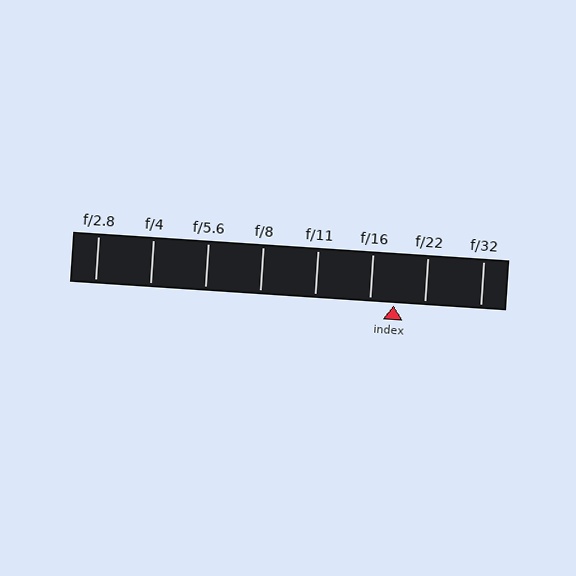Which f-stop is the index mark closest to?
The index mark is closest to f/16.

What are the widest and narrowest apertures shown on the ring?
The widest aperture shown is f/2.8 and the narrowest is f/32.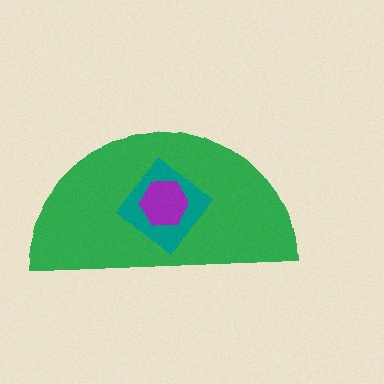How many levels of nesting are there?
3.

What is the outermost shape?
The green semicircle.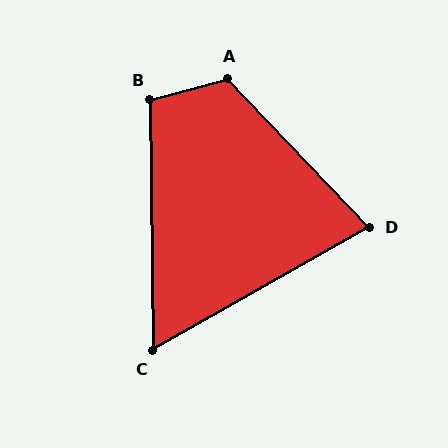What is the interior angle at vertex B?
Approximately 104 degrees (obtuse).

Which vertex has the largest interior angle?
A, at approximately 119 degrees.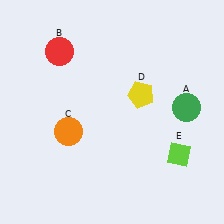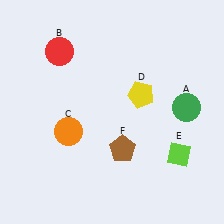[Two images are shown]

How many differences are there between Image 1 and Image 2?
There is 1 difference between the two images.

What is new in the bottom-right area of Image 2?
A brown pentagon (F) was added in the bottom-right area of Image 2.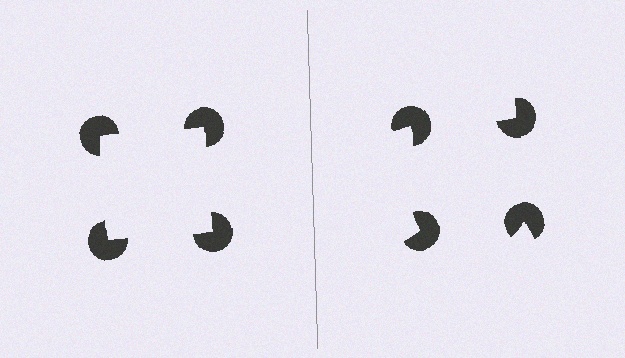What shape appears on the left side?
An illusory square.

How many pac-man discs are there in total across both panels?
8 — 4 on each side.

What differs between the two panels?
The pac-man discs are positioned identically on both sides; only the wedge orientations differ. On the left they align to a square; on the right they are misaligned.